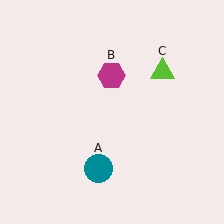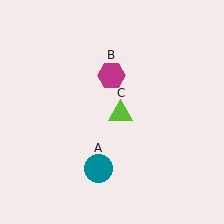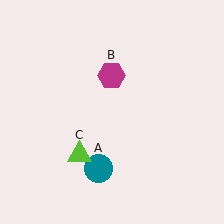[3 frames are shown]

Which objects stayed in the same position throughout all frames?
Teal circle (object A) and magenta hexagon (object B) remained stationary.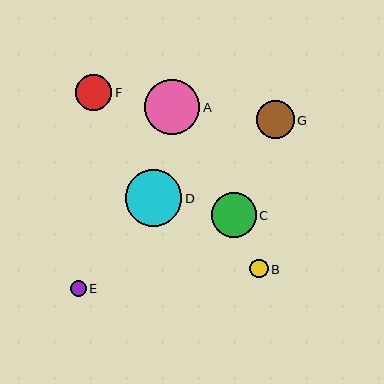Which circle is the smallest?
Circle E is the smallest with a size of approximately 16 pixels.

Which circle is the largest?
Circle D is the largest with a size of approximately 57 pixels.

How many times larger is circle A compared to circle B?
Circle A is approximately 2.9 times the size of circle B.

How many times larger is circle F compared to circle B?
Circle F is approximately 1.9 times the size of circle B.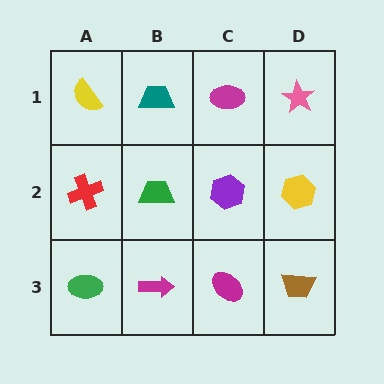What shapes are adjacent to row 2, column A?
A yellow semicircle (row 1, column A), a green ellipse (row 3, column A), a green trapezoid (row 2, column B).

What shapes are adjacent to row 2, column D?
A pink star (row 1, column D), a brown trapezoid (row 3, column D), a purple hexagon (row 2, column C).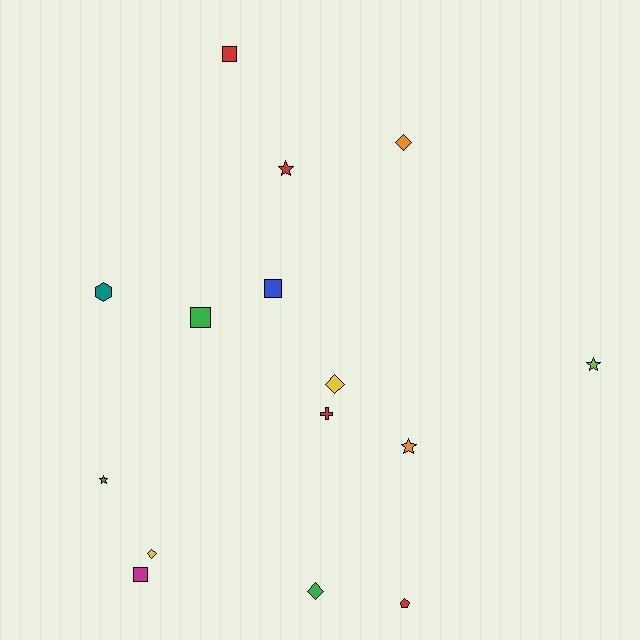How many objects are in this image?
There are 15 objects.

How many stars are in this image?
There are 4 stars.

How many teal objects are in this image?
There is 1 teal object.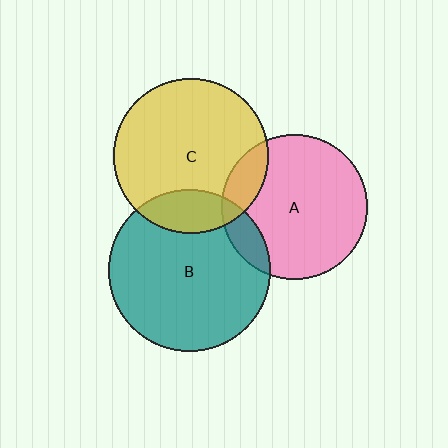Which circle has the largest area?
Circle B (teal).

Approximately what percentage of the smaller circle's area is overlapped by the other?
Approximately 15%.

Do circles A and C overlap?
Yes.